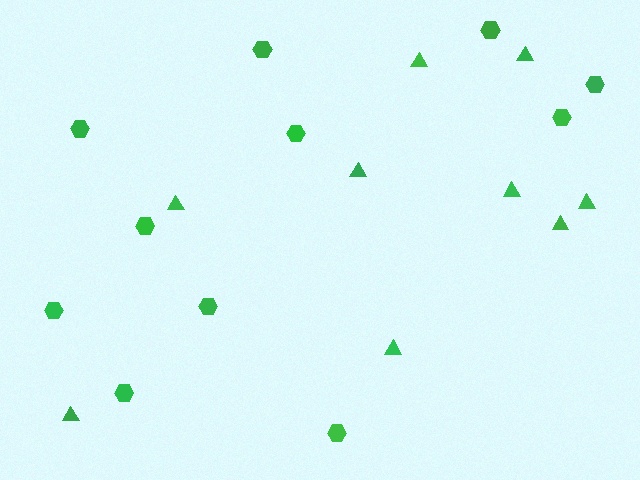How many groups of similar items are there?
There are 2 groups: one group of triangles (9) and one group of hexagons (11).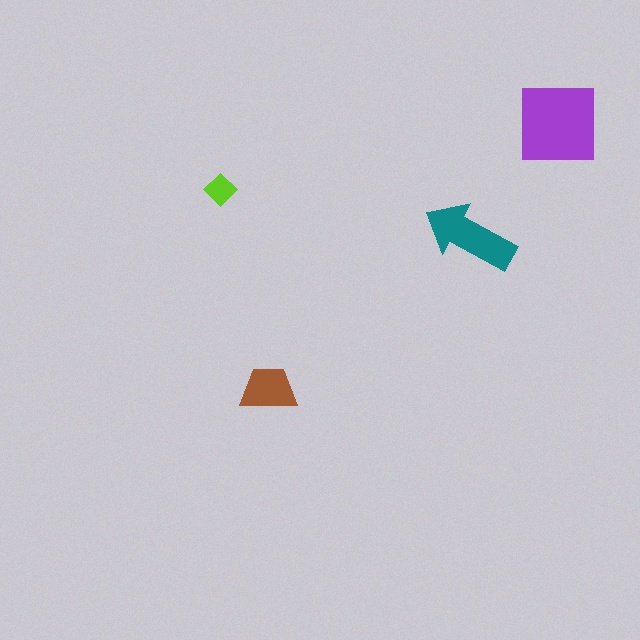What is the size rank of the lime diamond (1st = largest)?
4th.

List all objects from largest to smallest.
The purple square, the teal arrow, the brown trapezoid, the lime diamond.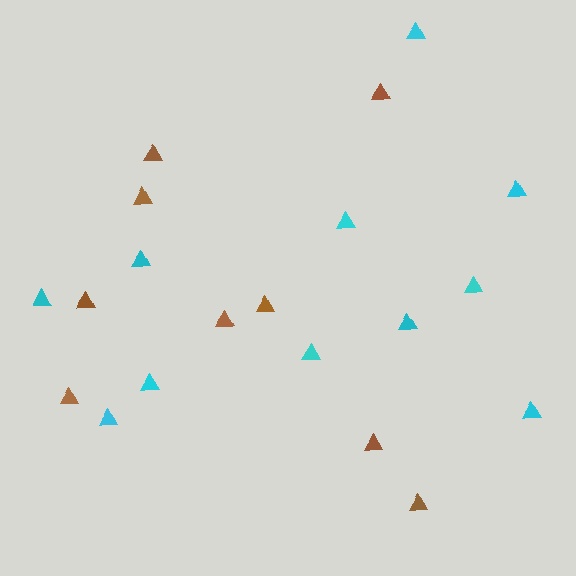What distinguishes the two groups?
There are 2 groups: one group of brown triangles (9) and one group of cyan triangles (11).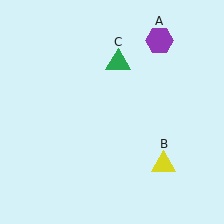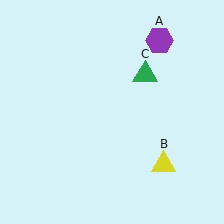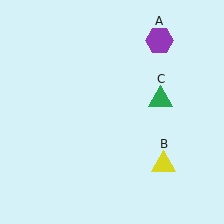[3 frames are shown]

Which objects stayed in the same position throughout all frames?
Purple hexagon (object A) and yellow triangle (object B) remained stationary.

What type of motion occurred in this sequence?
The green triangle (object C) rotated clockwise around the center of the scene.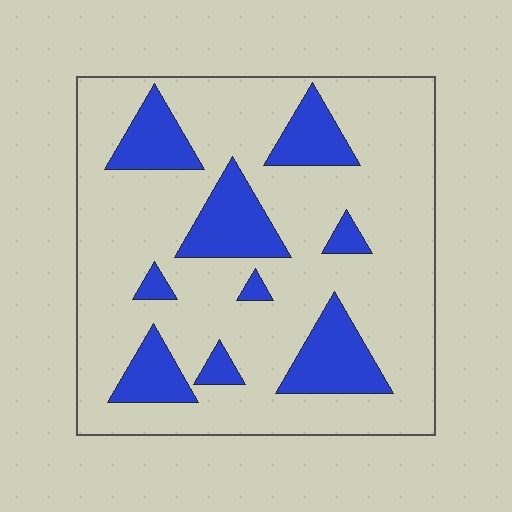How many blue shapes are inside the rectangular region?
9.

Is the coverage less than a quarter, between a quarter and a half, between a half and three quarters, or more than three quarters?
Less than a quarter.